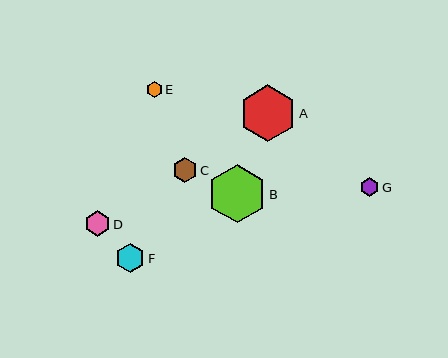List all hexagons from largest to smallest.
From largest to smallest: B, A, F, D, C, G, E.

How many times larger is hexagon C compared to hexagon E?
Hexagon C is approximately 1.6 times the size of hexagon E.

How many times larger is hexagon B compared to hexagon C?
Hexagon B is approximately 2.3 times the size of hexagon C.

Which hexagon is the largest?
Hexagon B is the largest with a size of approximately 58 pixels.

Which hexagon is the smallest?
Hexagon E is the smallest with a size of approximately 16 pixels.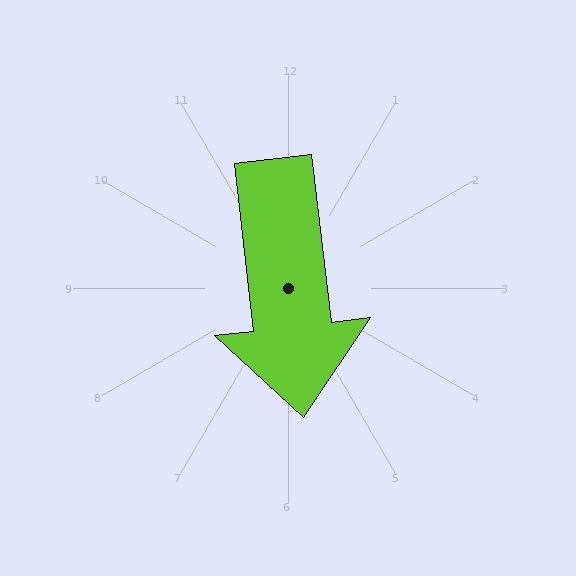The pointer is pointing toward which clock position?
Roughly 6 o'clock.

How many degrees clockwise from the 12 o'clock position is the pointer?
Approximately 173 degrees.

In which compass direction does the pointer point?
South.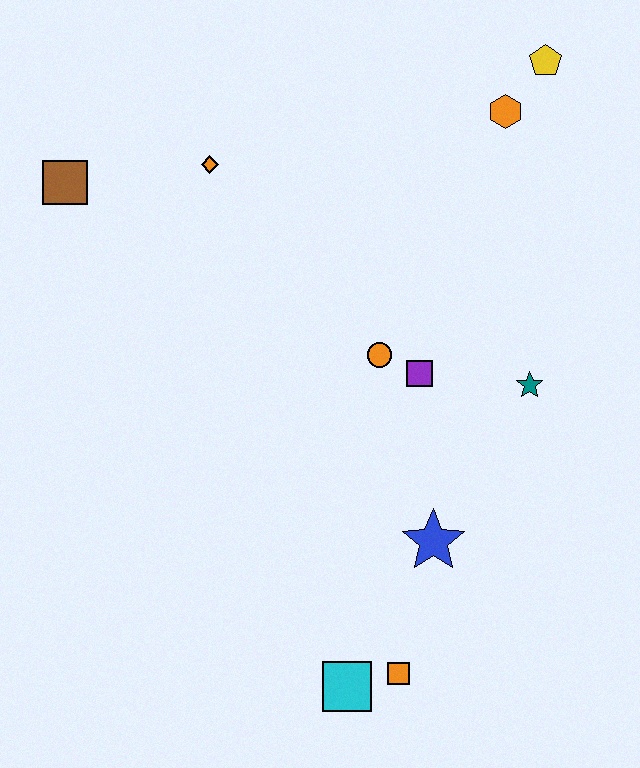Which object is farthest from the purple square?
The brown square is farthest from the purple square.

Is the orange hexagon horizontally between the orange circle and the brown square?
No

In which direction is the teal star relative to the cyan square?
The teal star is above the cyan square.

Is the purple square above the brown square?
No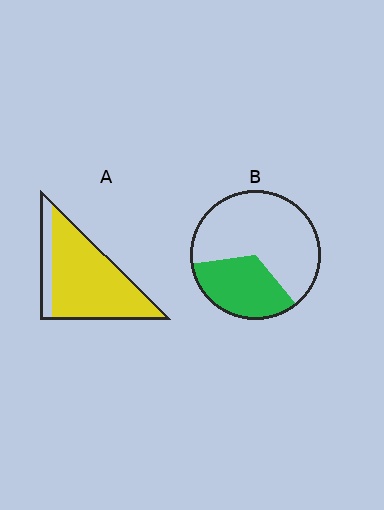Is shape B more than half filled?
No.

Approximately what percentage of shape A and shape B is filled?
A is approximately 85% and B is approximately 35%.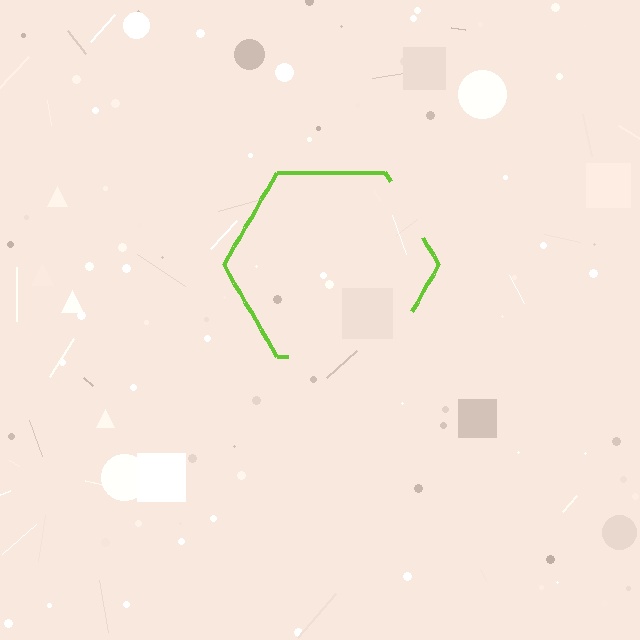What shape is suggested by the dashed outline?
The dashed outline suggests a hexagon.